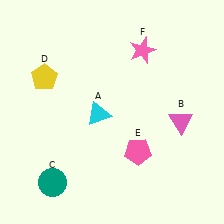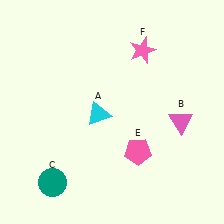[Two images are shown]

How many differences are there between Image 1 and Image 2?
There is 1 difference between the two images.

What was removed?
The yellow pentagon (D) was removed in Image 2.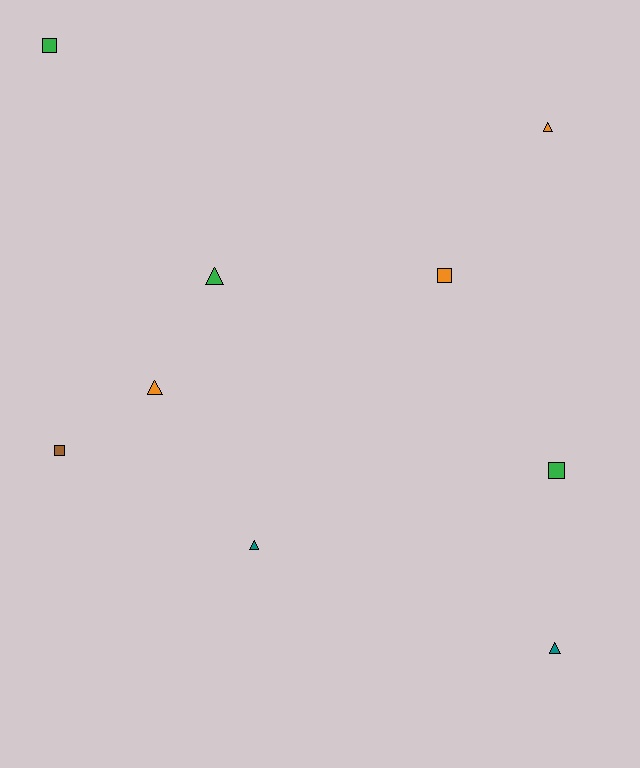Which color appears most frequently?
Green, with 3 objects.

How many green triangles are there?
There is 1 green triangle.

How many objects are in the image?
There are 9 objects.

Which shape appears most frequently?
Triangle, with 5 objects.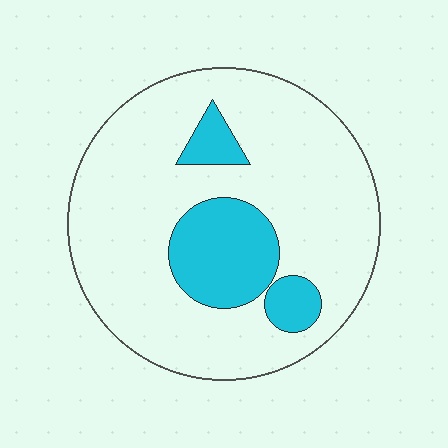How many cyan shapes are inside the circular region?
3.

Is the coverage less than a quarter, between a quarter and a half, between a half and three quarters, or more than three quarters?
Less than a quarter.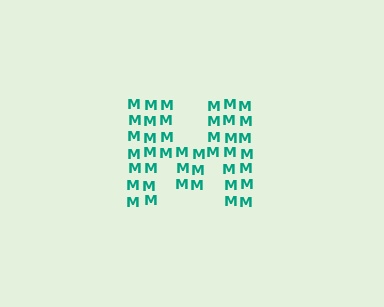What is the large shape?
The large shape is the letter M.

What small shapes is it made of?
It is made of small letter M's.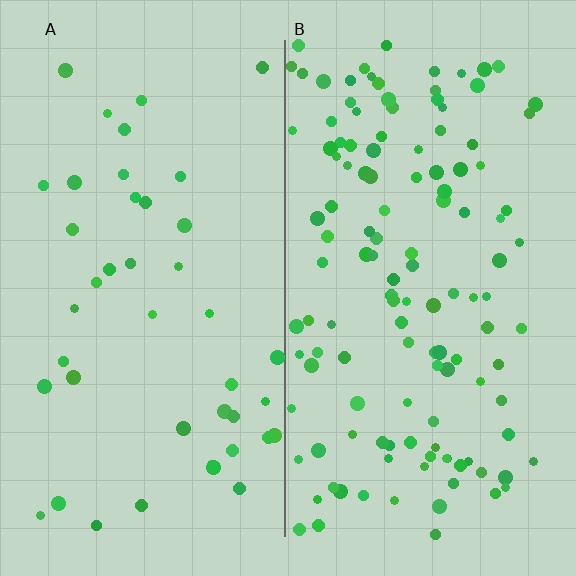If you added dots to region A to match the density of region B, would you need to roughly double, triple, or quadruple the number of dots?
Approximately triple.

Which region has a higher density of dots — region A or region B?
B (the right).